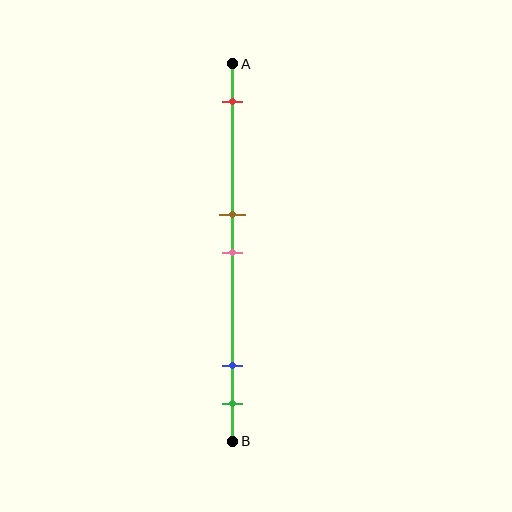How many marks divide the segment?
There are 5 marks dividing the segment.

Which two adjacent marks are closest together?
The brown and pink marks are the closest adjacent pair.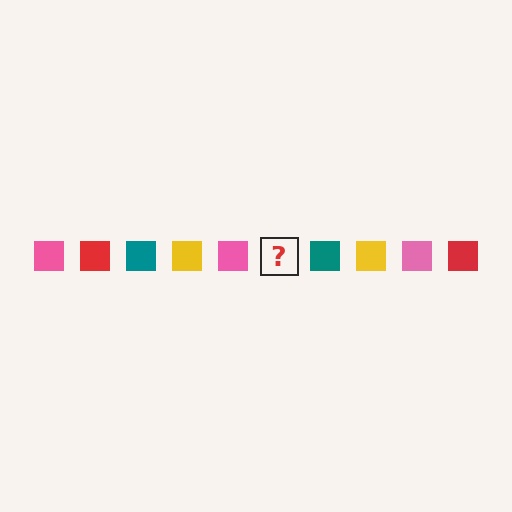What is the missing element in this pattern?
The missing element is a red square.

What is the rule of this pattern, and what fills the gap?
The rule is that the pattern cycles through pink, red, teal, yellow squares. The gap should be filled with a red square.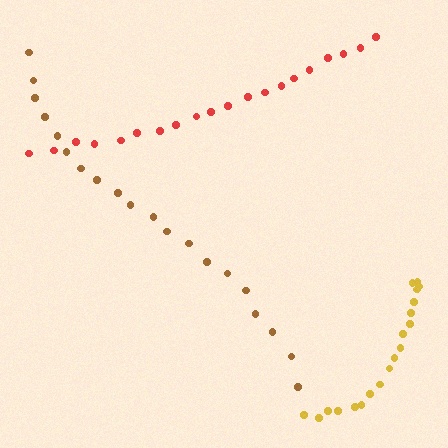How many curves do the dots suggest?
There are 3 distinct paths.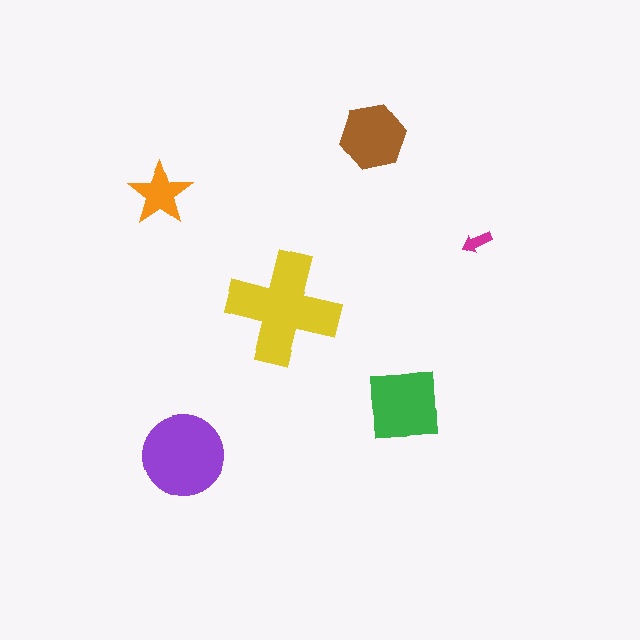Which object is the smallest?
The magenta arrow.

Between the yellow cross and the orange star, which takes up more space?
The yellow cross.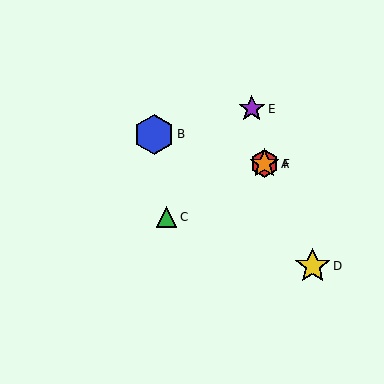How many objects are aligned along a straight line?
3 objects (A, C, F) are aligned along a straight line.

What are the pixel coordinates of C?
Object C is at (166, 217).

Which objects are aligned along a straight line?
Objects A, C, F are aligned along a straight line.